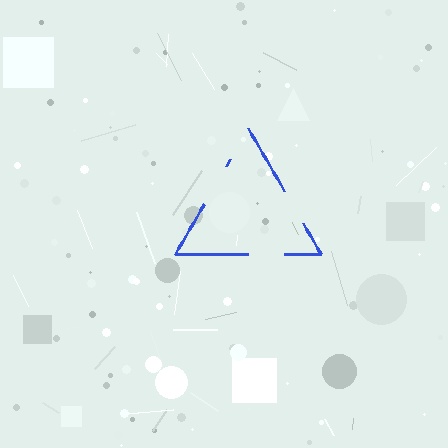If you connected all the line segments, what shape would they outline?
They would outline a triangle.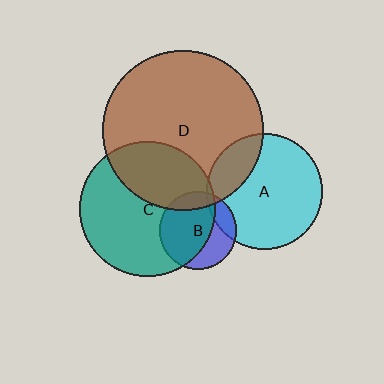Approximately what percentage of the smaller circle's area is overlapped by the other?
Approximately 20%.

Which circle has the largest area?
Circle D (brown).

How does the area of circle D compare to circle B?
Approximately 4.3 times.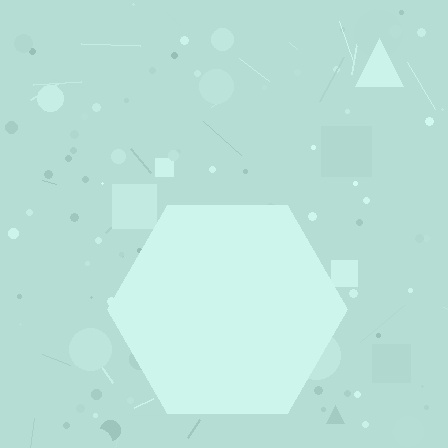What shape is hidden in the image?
A hexagon is hidden in the image.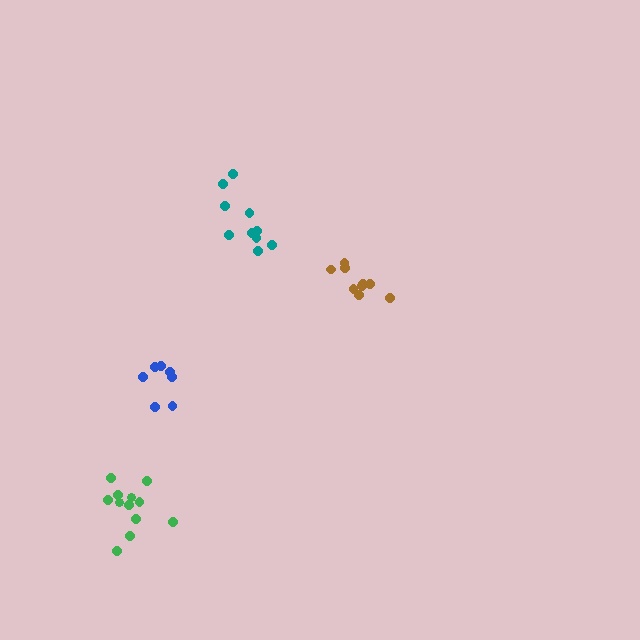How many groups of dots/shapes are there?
There are 4 groups.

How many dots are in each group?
Group 1: 10 dots, Group 2: 12 dots, Group 3: 9 dots, Group 4: 7 dots (38 total).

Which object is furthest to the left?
The green cluster is leftmost.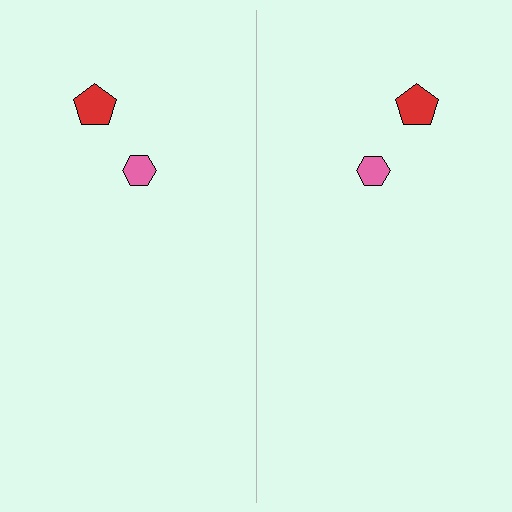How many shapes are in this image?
There are 4 shapes in this image.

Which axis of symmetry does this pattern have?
The pattern has a vertical axis of symmetry running through the center of the image.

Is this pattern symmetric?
Yes, this pattern has bilateral (reflection) symmetry.